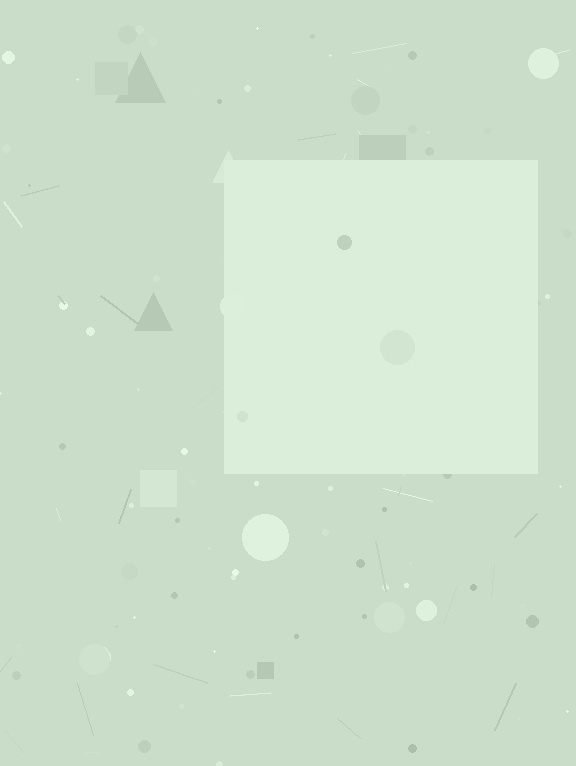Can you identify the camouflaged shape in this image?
The camouflaged shape is a square.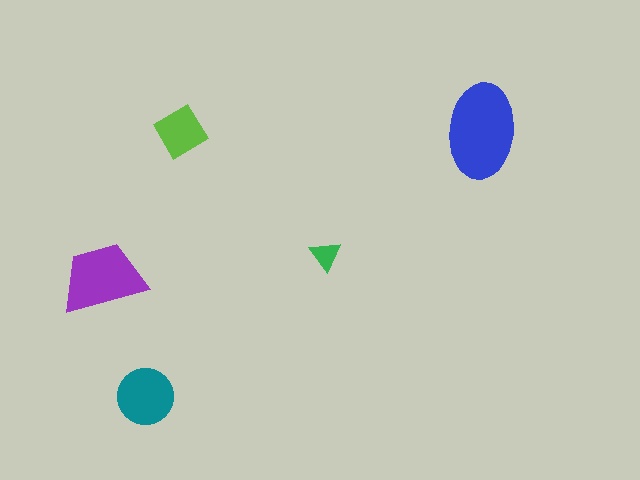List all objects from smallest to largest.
The green triangle, the lime diamond, the teal circle, the purple trapezoid, the blue ellipse.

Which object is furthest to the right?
The blue ellipse is rightmost.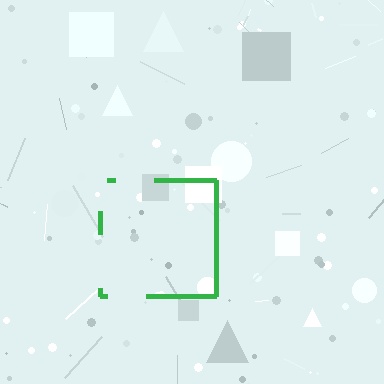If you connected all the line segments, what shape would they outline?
They would outline a square.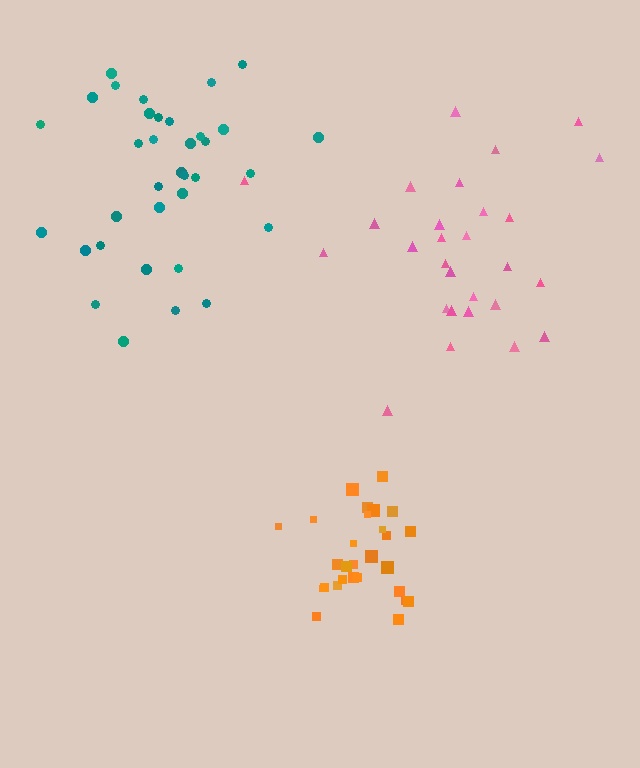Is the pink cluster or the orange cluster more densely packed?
Orange.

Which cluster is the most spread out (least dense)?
Pink.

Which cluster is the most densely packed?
Orange.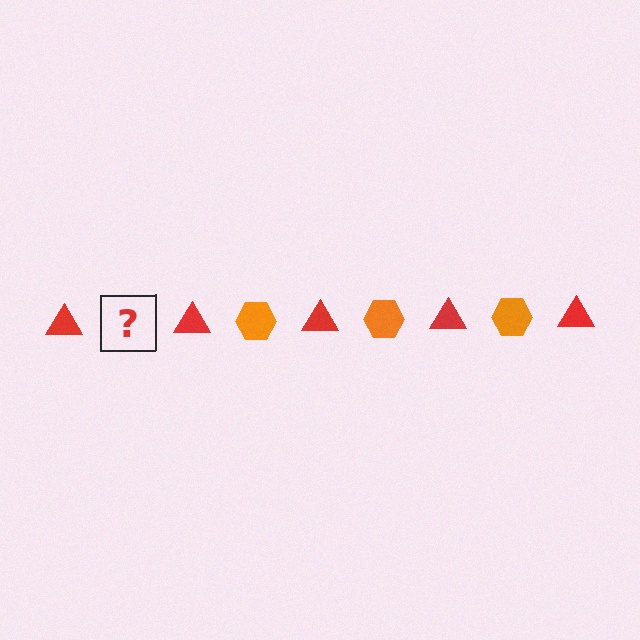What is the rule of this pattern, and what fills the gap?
The rule is that the pattern alternates between red triangle and orange hexagon. The gap should be filled with an orange hexagon.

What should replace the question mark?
The question mark should be replaced with an orange hexagon.